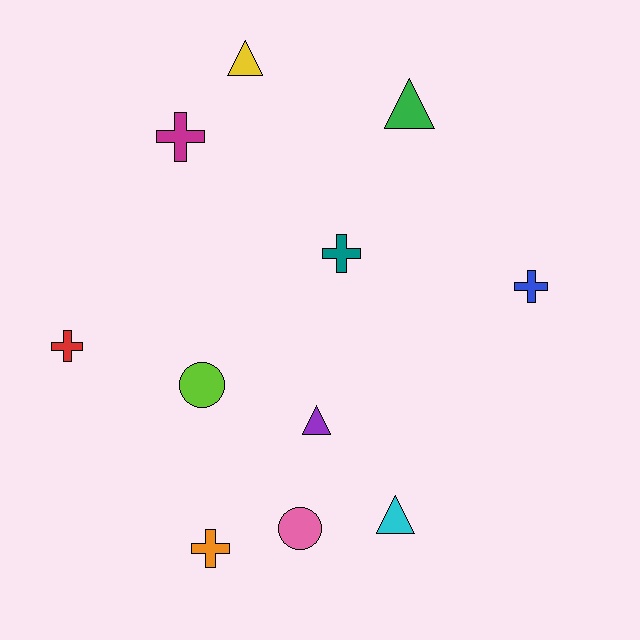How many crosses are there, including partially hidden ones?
There are 5 crosses.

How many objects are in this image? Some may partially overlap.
There are 11 objects.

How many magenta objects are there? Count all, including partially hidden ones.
There is 1 magenta object.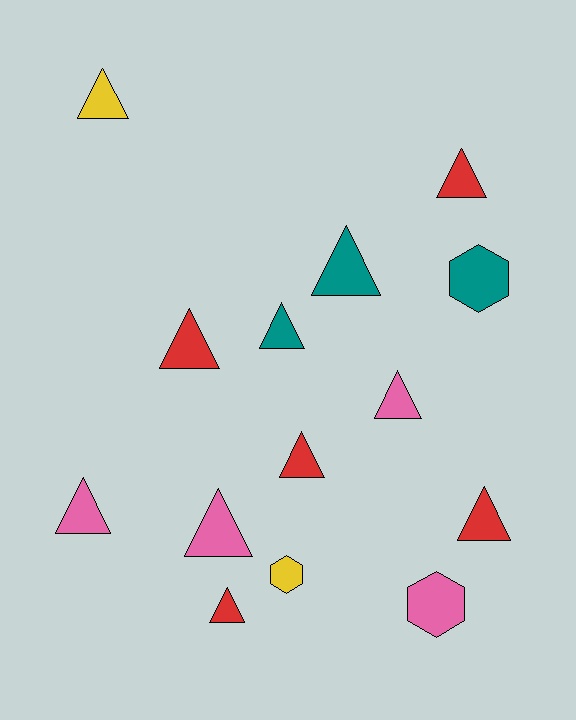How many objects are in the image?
There are 14 objects.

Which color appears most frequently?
Red, with 5 objects.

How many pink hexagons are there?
There is 1 pink hexagon.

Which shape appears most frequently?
Triangle, with 11 objects.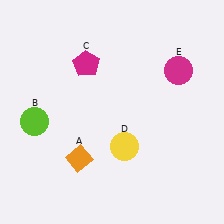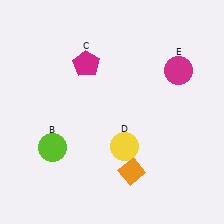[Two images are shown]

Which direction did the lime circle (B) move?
The lime circle (B) moved down.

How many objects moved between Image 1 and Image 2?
2 objects moved between the two images.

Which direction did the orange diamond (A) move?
The orange diamond (A) moved right.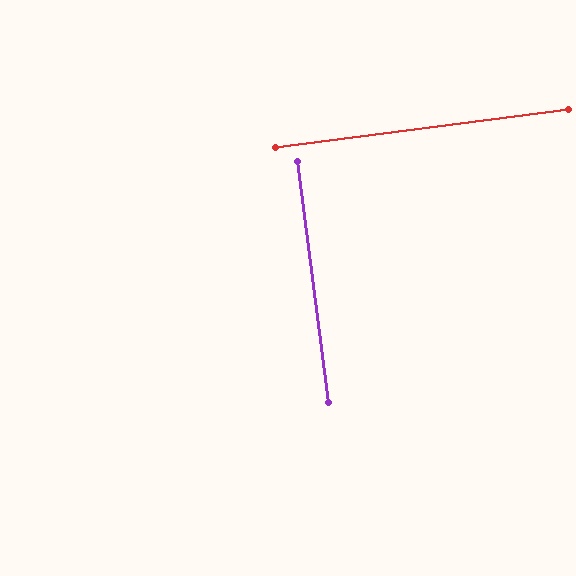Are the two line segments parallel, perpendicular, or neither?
Perpendicular — they meet at approximately 90°.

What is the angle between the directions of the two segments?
Approximately 90 degrees.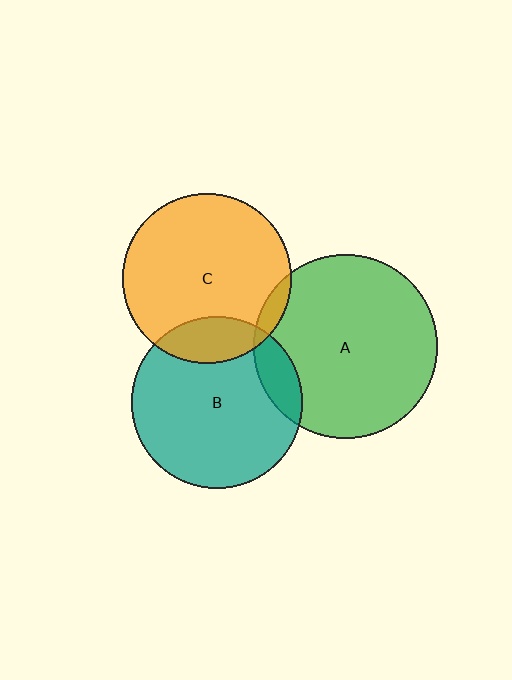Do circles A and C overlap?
Yes.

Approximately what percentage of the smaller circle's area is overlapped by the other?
Approximately 5%.